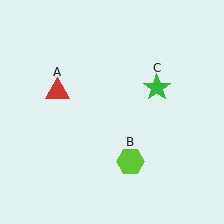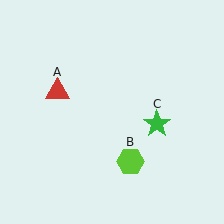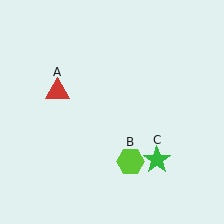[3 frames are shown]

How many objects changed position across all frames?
1 object changed position: green star (object C).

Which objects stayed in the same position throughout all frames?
Red triangle (object A) and lime hexagon (object B) remained stationary.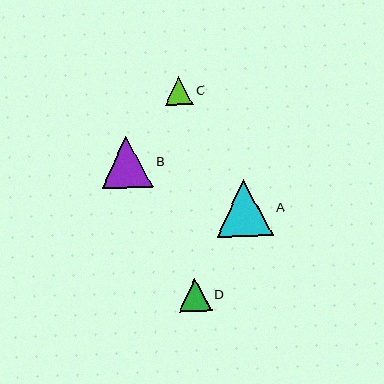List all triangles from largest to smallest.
From largest to smallest: A, B, D, C.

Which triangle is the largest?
Triangle A is the largest with a size of approximately 57 pixels.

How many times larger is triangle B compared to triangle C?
Triangle B is approximately 1.8 times the size of triangle C.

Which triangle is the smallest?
Triangle C is the smallest with a size of approximately 28 pixels.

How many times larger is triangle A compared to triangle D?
Triangle A is approximately 1.8 times the size of triangle D.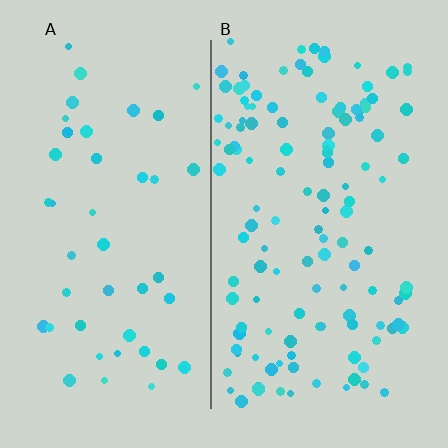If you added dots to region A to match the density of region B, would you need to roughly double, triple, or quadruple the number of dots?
Approximately triple.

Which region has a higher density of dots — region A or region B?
B (the right).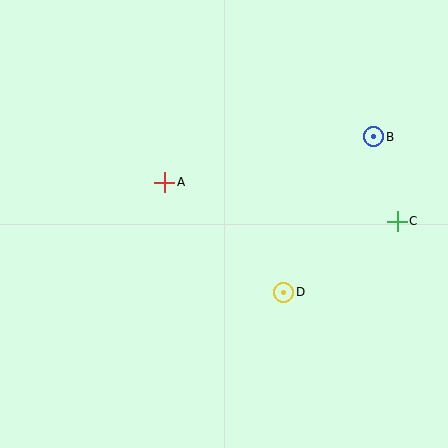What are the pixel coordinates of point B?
Point B is at (374, 137).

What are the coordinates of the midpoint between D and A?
The midpoint between D and A is at (224, 237).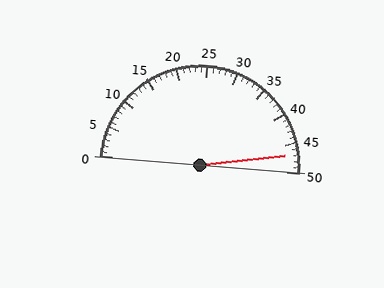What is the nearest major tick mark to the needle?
The nearest major tick mark is 45.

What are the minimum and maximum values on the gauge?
The gauge ranges from 0 to 50.